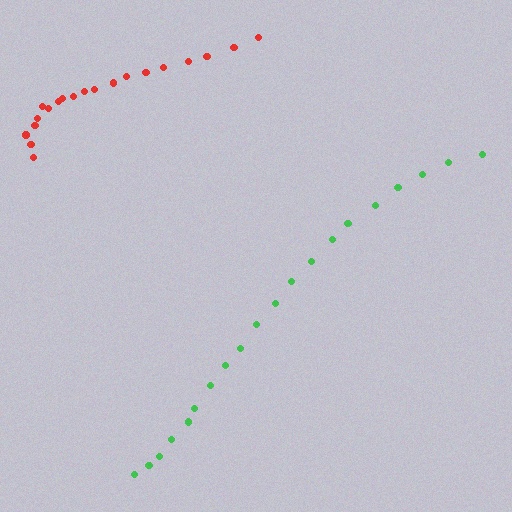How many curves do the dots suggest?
There are 2 distinct paths.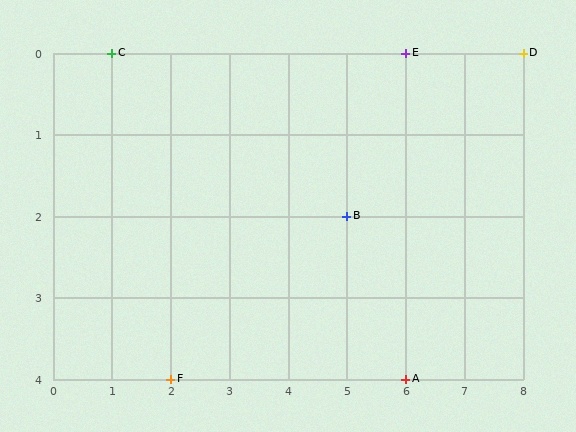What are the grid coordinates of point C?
Point C is at grid coordinates (1, 0).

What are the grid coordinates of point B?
Point B is at grid coordinates (5, 2).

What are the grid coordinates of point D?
Point D is at grid coordinates (8, 0).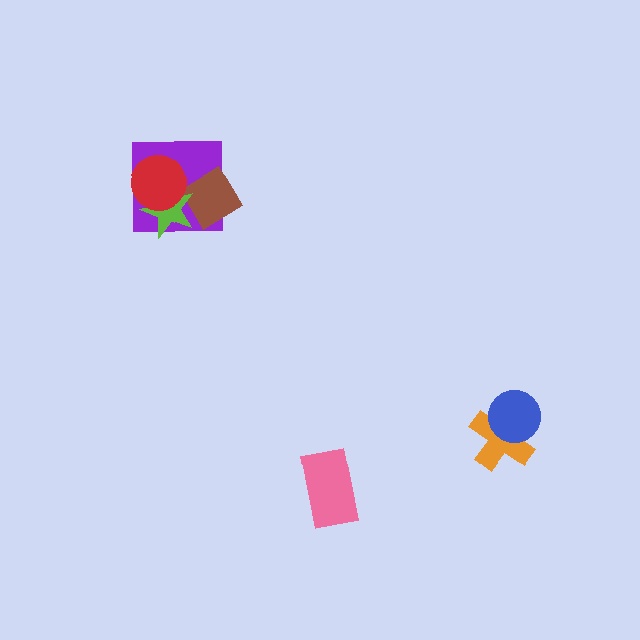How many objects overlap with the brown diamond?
2 objects overlap with the brown diamond.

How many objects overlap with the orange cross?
1 object overlaps with the orange cross.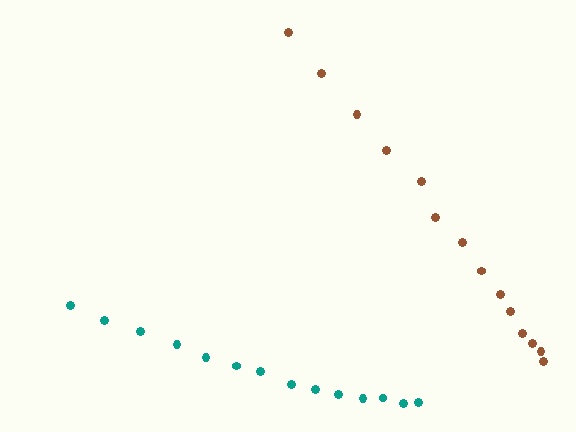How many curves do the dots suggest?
There are 2 distinct paths.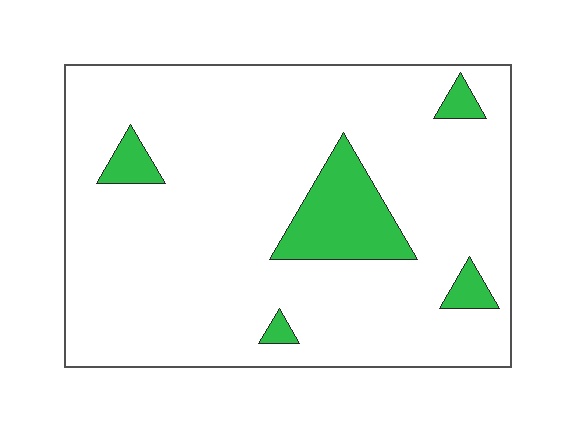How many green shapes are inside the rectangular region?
5.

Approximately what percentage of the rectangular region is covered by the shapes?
Approximately 10%.